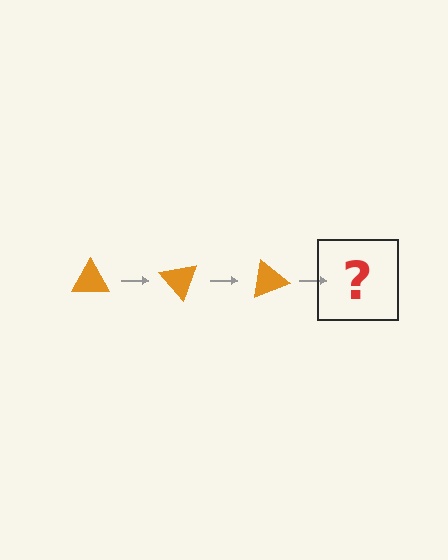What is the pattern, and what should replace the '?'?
The pattern is that the triangle rotates 50 degrees each step. The '?' should be an orange triangle rotated 150 degrees.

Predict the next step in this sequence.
The next step is an orange triangle rotated 150 degrees.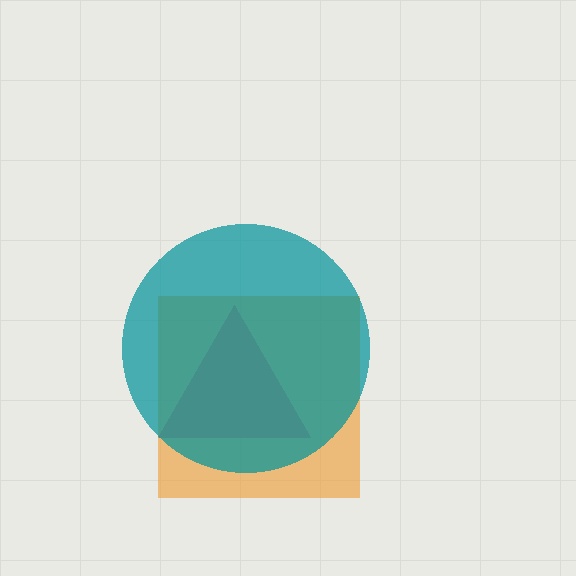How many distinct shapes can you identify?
There are 3 distinct shapes: a magenta triangle, an orange square, a teal circle.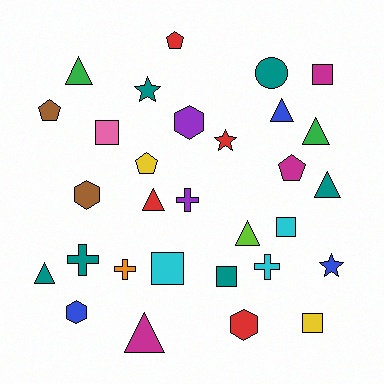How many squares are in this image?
There are 6 squares.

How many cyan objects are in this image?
There are 3 cyan objects.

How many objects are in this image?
There are 30 objects.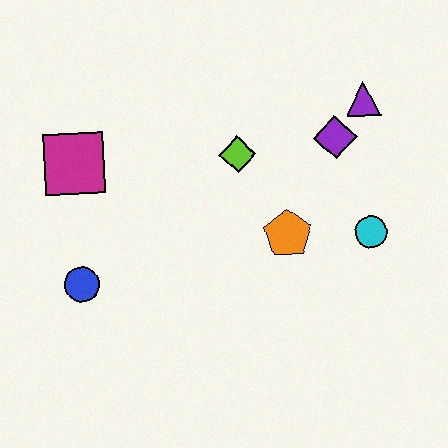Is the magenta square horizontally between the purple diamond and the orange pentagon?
No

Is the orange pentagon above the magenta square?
No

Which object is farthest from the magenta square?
The cyan circle is farthest from the magenta square.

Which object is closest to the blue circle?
The magenta square is closest to the blue circle.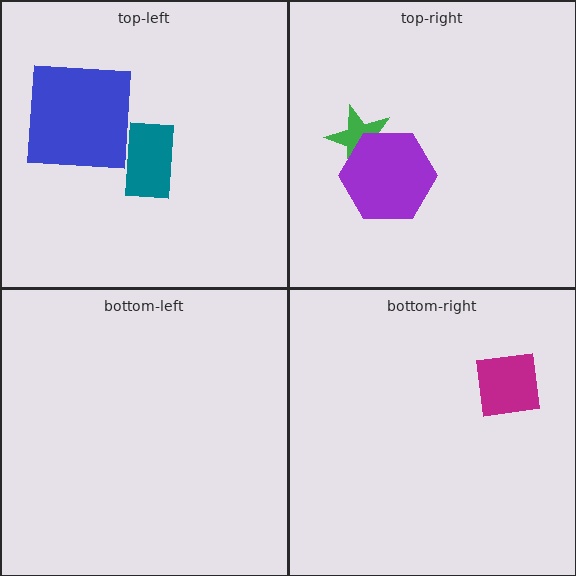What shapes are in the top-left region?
The teal rectangle, the blue square.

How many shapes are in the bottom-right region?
1.